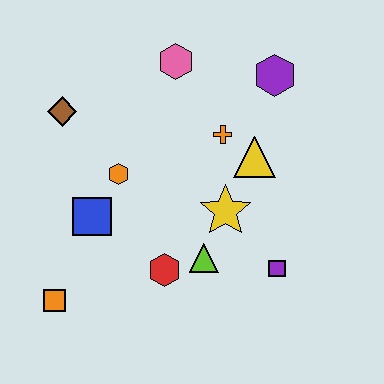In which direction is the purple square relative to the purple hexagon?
The purple square is below the purple hexagon.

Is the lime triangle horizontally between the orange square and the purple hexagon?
Yes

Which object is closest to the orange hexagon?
The blue square is closest to the orange hexagon.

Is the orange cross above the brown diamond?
No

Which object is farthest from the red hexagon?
The purple hexagon is farthest from the red hexagon.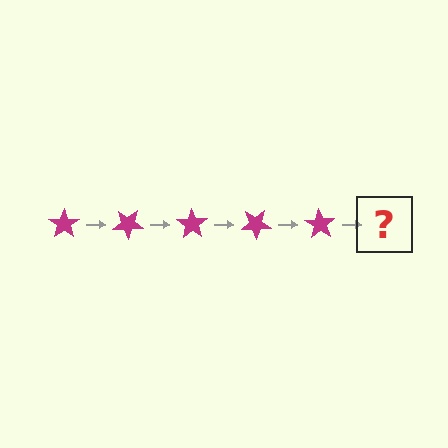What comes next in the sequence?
The next element should be a magenta star rotated 175 degrees.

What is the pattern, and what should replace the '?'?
The pattern is that the star rotates 35 degrees each step. The '?' should be a magenta star rotated 175 degrees.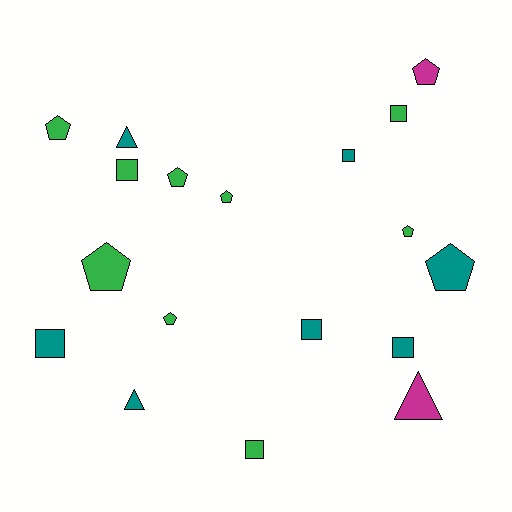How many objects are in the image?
There are 18 objects.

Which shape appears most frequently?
Pentagon, with 8 objects.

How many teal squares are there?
There are 4 teal squares.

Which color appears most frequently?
Green, with 9 objects.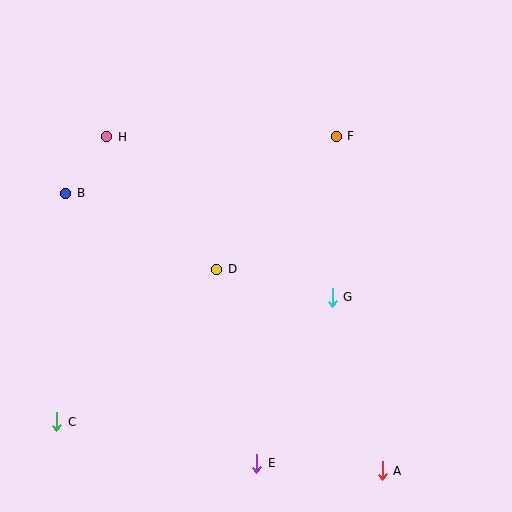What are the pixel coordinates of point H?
Point H is at (107, 137).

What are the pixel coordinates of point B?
Point B is at (66, 193).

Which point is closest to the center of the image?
Point D at (217, 269) is closest to the center.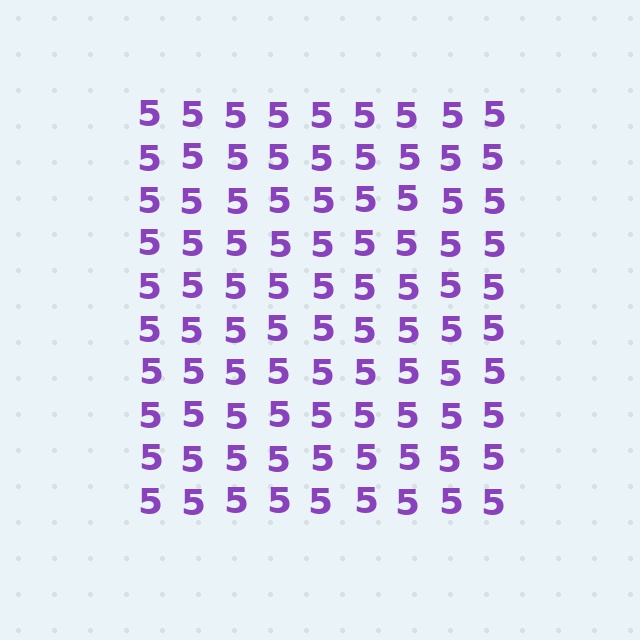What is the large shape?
The large shape is a square.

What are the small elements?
The small elements are digit 5's.